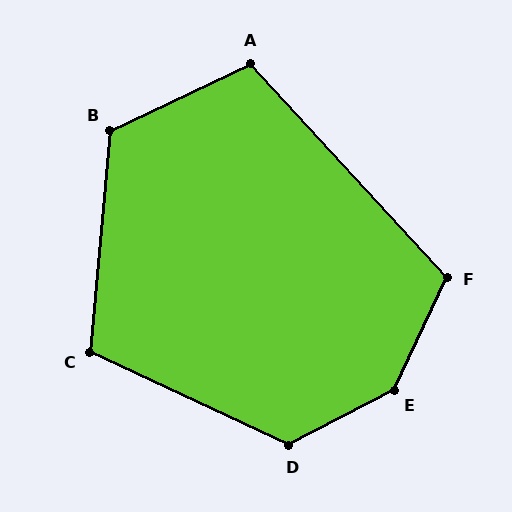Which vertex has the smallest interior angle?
A, at approximately 107 degrees.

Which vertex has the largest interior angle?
E, at approximately 143 degrees.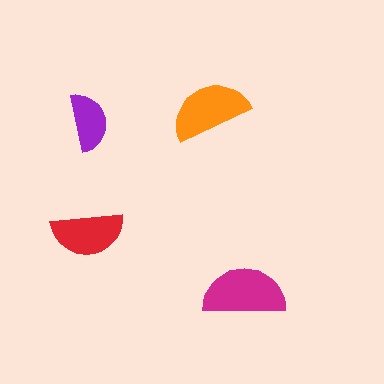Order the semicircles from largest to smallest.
the magenta one, the orange one, the red one, the purple one.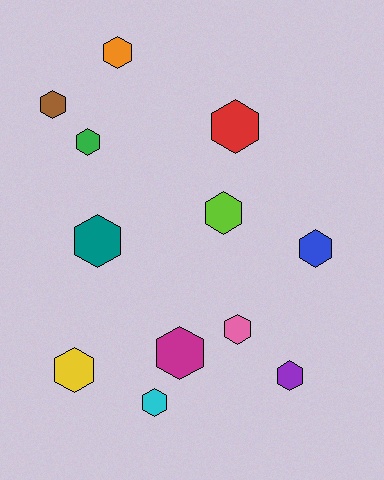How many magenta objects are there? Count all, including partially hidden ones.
There is 1 magenta object.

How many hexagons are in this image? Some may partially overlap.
There are 12 hexagons.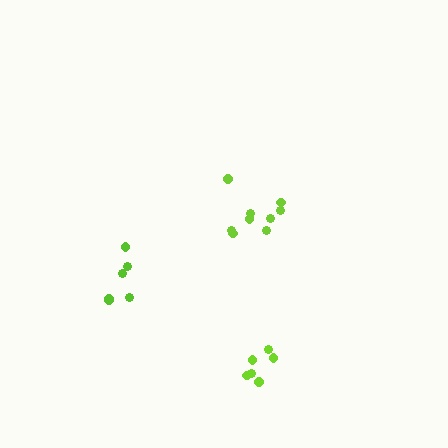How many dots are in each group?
Group 1: 6 dots, Group 2: 6 dots, Group 3: 9 dots (21 total).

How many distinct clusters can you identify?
There are 3 distinct clusters.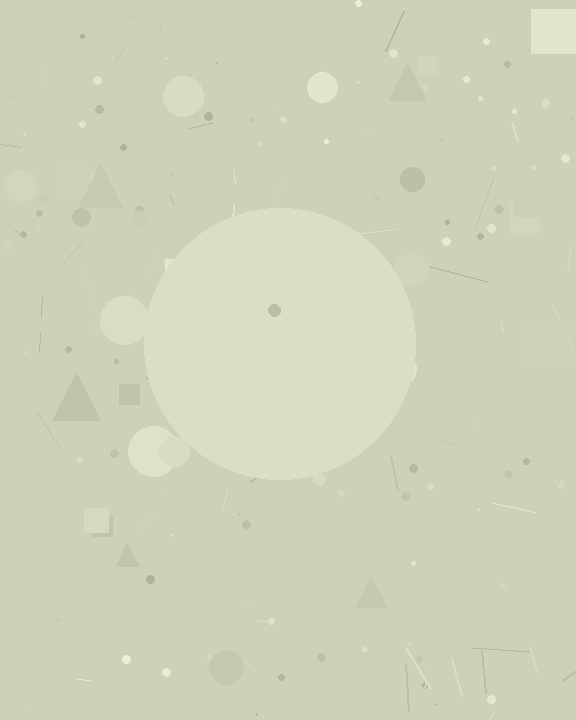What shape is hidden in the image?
A circle is hidden in the image.